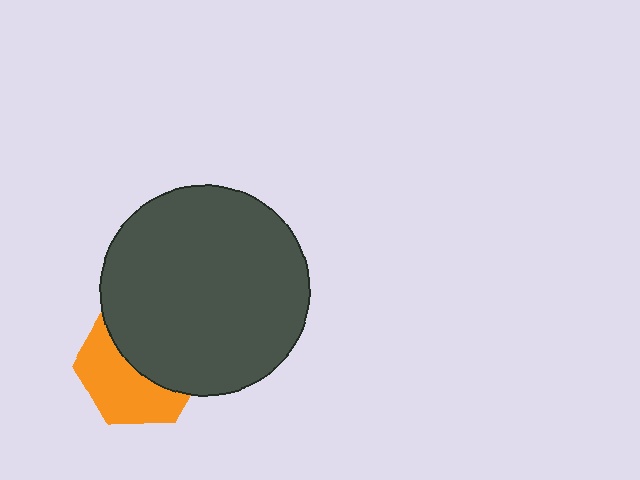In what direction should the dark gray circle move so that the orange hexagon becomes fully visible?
The dark gray circle should move toward the upper-right. That is the shortest direction to clear the overlap and leave the orange hexagon fully visible.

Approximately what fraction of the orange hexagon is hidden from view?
Roughly 52% of the orange hexagon is hidden behind the dark gray circle.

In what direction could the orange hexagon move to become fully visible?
The orange hexagon could move toward the lower-left. That would shift it out from behind the dark gray circle entirely.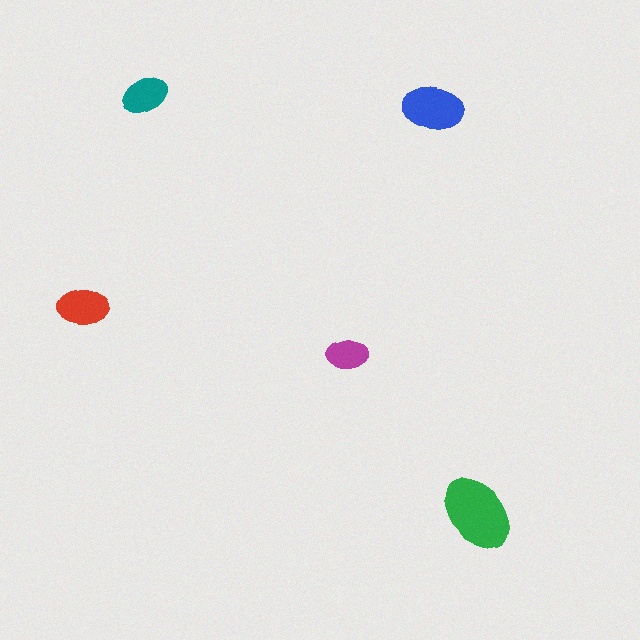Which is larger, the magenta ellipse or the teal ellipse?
The teal one.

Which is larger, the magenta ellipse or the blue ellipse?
The blue one.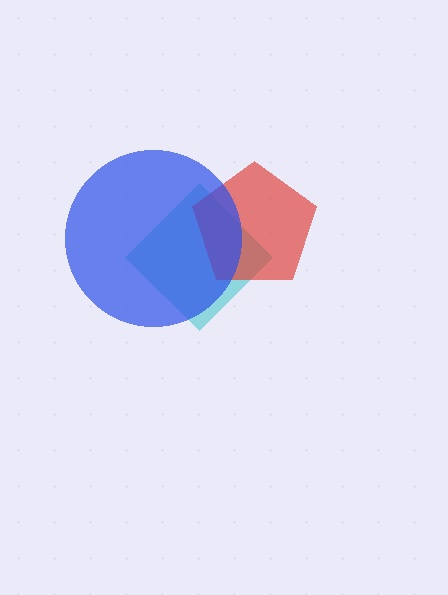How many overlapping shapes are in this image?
There are 3 overlapping shapes in the image.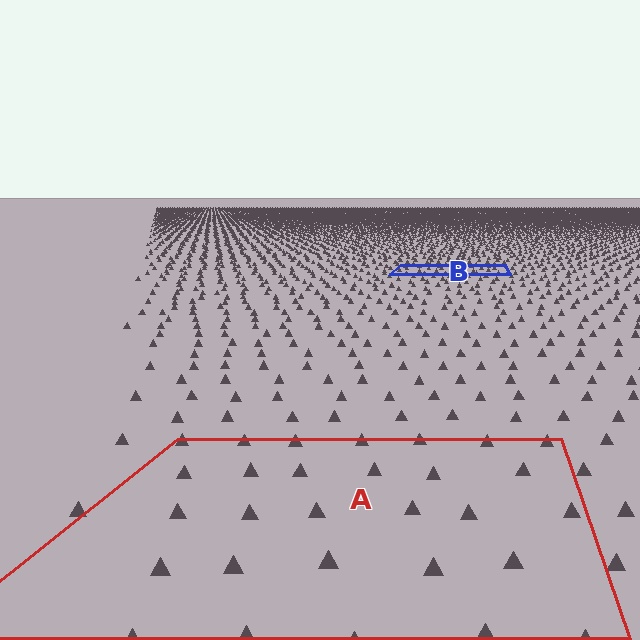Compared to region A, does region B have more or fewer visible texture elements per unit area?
Region B has more texture elements per unit area — they are packed more densely because it is farther away.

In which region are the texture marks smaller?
The texture marks are smaller in region B, because it is farther away.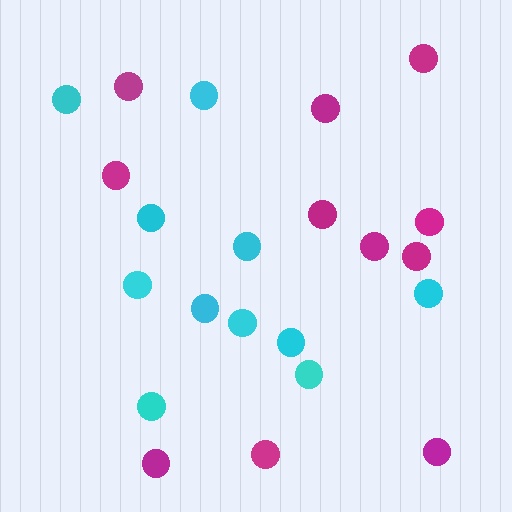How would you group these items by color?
There are 2 groups: one group of cyan circles (11) and one group of magenta circles (11).